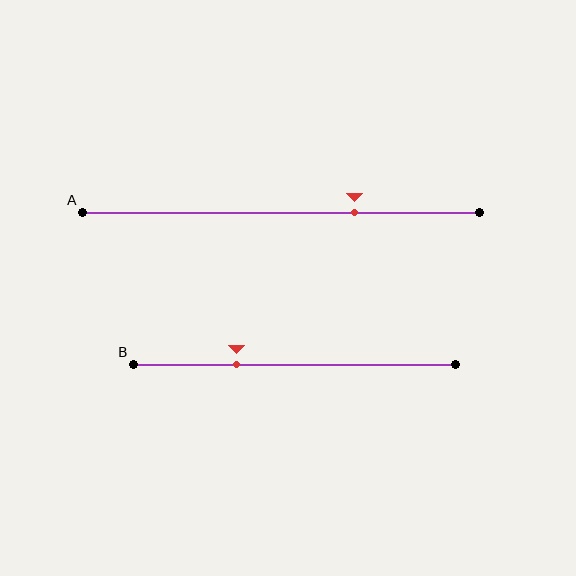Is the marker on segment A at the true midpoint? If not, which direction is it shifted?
No, the marker on segment A is shifted to the right by about 18% of the segment length.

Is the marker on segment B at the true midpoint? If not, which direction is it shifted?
No, the marker on segment B is shifted to the left by about 18% of the segment length.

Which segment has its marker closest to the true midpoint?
Segment B has its marker closest to the true midpoint.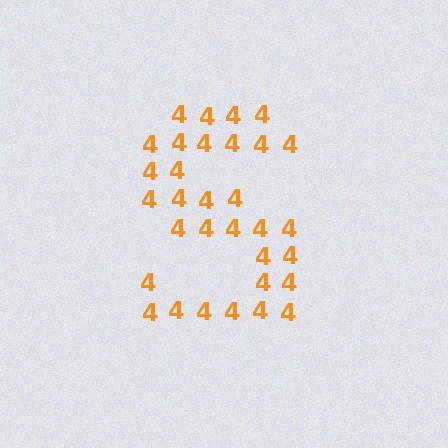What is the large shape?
The large shape is the letter S.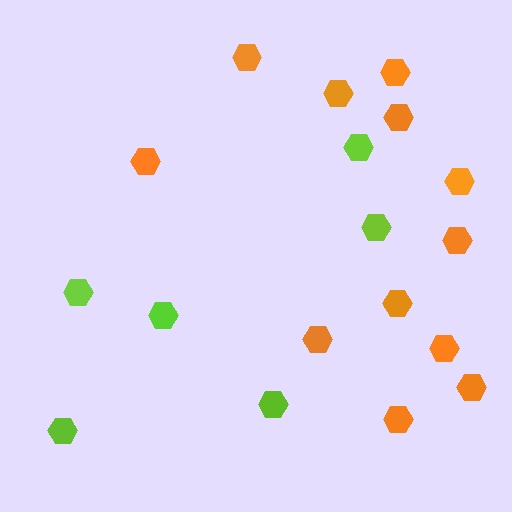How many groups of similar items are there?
There are 2 groups: one group of lime hexagons (6) and one group of orange hexagons (12).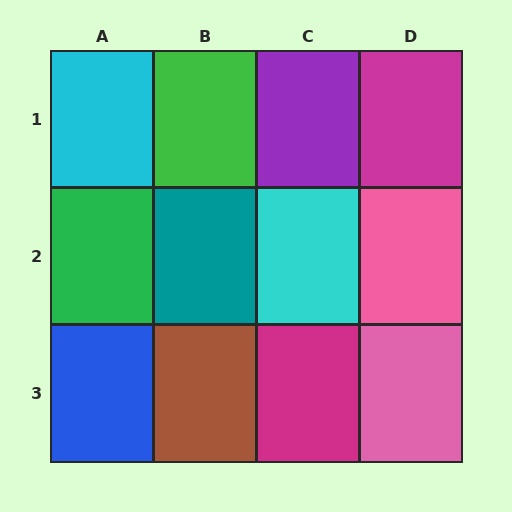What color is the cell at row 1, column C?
Purple.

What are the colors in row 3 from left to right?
Blue, brown, magenta, pink.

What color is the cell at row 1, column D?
Magenta.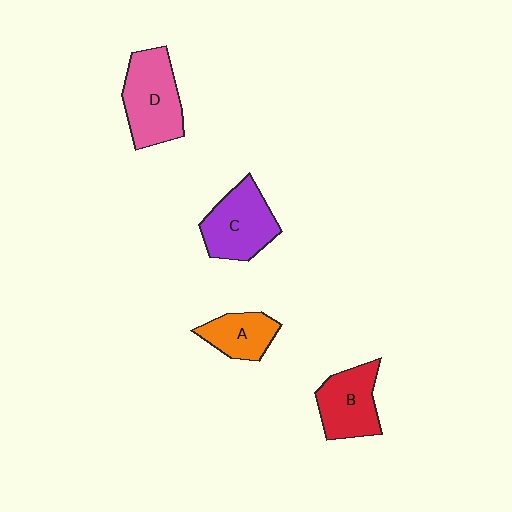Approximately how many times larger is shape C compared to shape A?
Approximately 1.5 times.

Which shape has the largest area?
Shape D (pink).